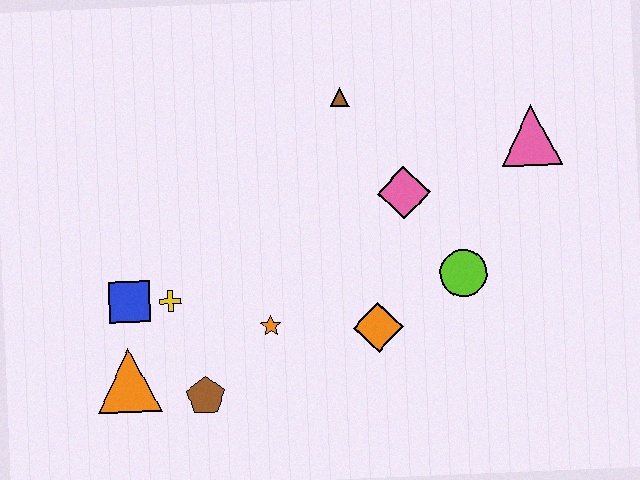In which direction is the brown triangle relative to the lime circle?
The brown triangle is above the lime circle.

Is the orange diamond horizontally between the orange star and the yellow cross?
No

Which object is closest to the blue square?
The yellow cross is closest to the blue square.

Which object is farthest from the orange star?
The pink triangle is farthest from the orange star.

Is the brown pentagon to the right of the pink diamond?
No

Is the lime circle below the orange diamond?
No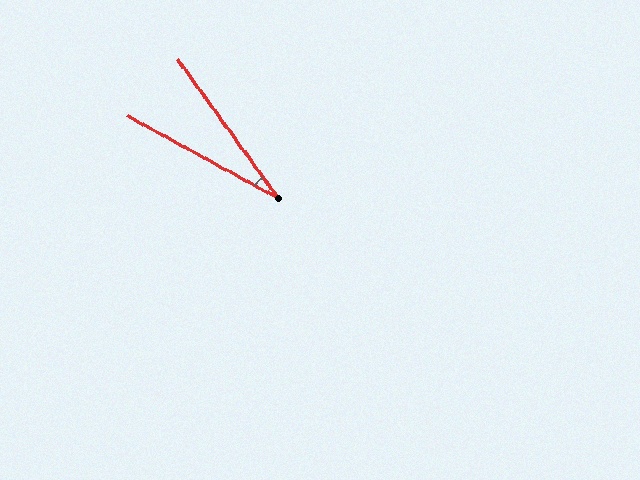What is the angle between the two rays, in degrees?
Approximately 26 degrees.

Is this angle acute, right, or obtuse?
It is acute.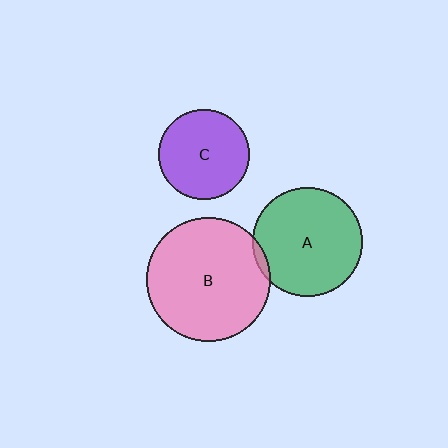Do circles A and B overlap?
Yes.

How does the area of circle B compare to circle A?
Approximately 1.3 times.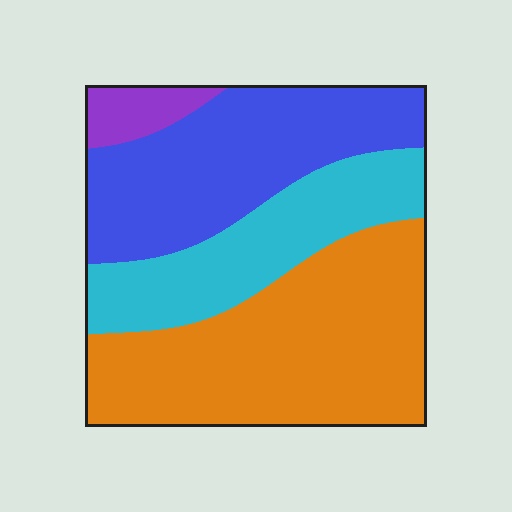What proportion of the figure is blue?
Blue takes up about one third (1/3) of the figure.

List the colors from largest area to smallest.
From largest to smallest: orange, blue, cyan, purple.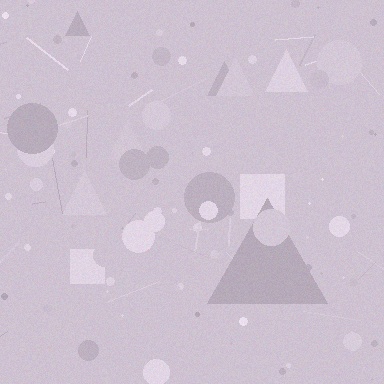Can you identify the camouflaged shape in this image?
The camouflaged shape is a triangle.